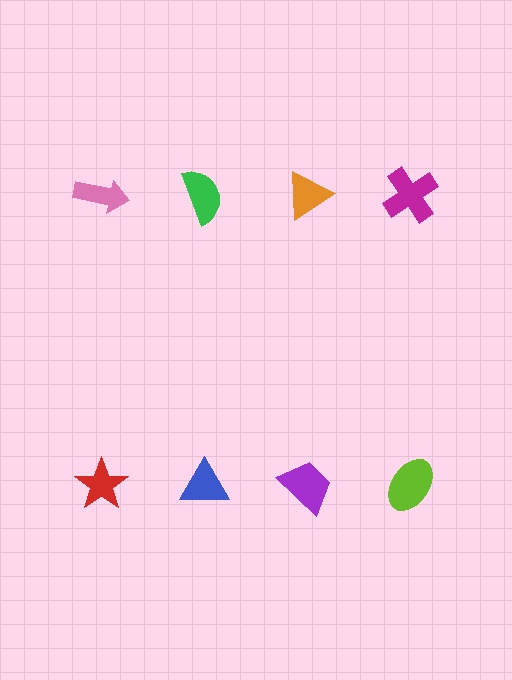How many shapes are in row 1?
4 shapes.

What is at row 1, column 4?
A magenta cross.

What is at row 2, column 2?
A blue triangle.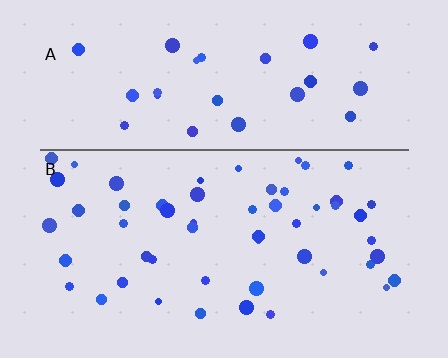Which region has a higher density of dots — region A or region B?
B (the bottom).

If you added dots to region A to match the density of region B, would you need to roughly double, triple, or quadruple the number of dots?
Approximately double.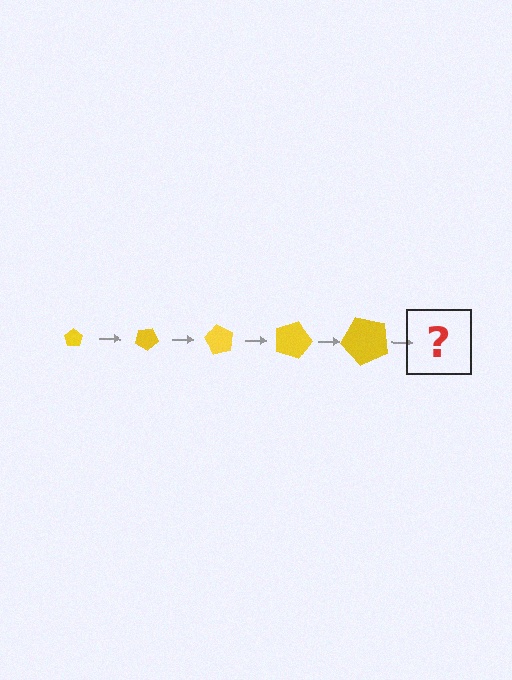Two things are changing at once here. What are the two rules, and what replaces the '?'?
The two rules are that the pentagon grows larger each step and it rotates 30 degrees each step. The '?' should be a pentagon, larger than the previous one and rotated 150 degrees from the start.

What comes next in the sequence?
The next element should be a pentagon, larger than the previous one and rotated 150 degrees from the start.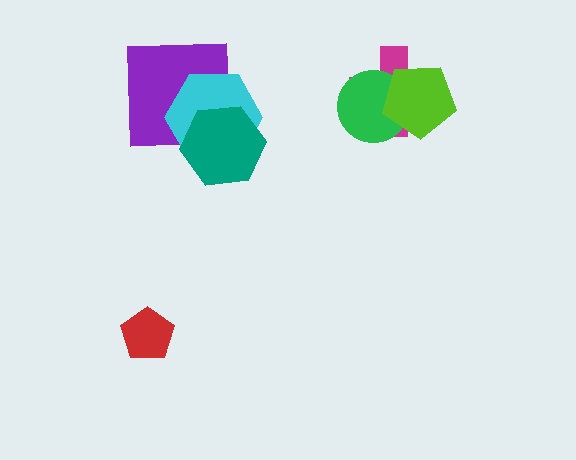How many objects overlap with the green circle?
2 objects overlap with the green circle.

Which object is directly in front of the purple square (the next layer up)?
The cyan hexagon is directly in front of the purple square.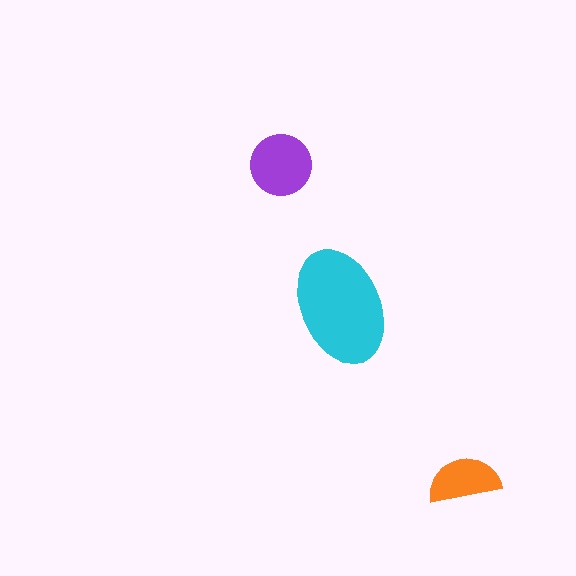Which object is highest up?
The purple circle is topmost.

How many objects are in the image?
There are 3 objects in the image.